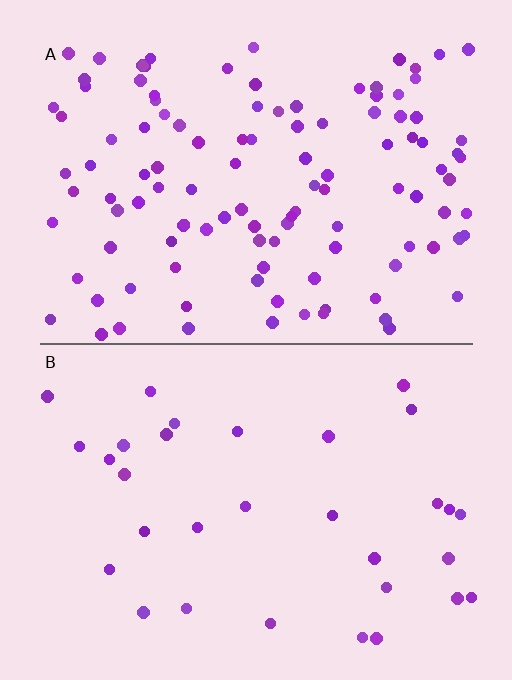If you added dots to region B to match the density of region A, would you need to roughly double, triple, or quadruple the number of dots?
Approximately quadruple.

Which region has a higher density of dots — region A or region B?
A (the top).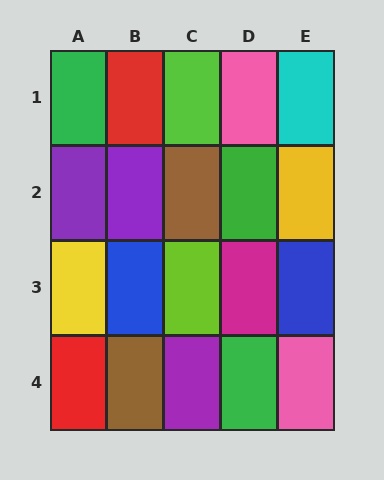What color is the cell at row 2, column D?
Green.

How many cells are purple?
3 cells are purple.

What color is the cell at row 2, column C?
Brown.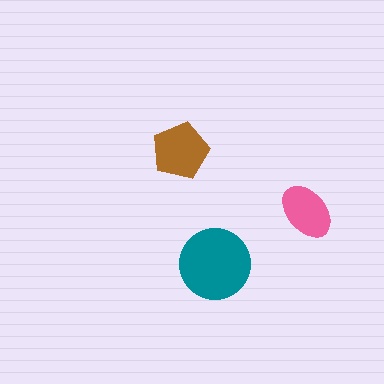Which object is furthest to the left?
The brown pentagon is leftmost.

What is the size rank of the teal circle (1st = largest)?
1st.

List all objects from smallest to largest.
The pink ellipse, the brown pentagon, the teal circle.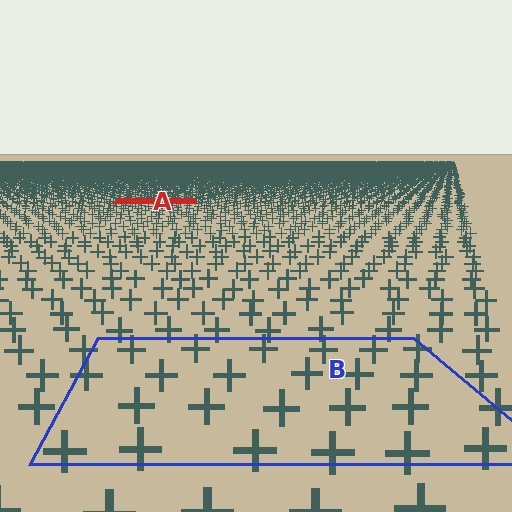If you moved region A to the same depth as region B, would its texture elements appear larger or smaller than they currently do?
They would appear larger. At a closer depth, the same texture elements are projected at a bigger on-screen size.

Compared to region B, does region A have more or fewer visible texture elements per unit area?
Region A has more texture elements per unit area — they are packed more densely because it is farther away.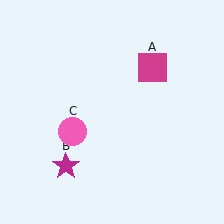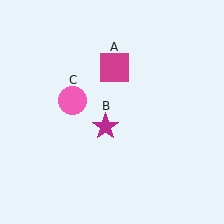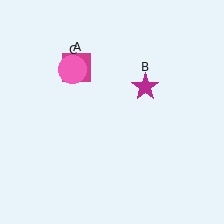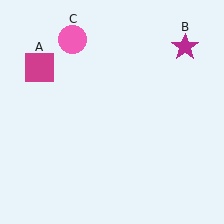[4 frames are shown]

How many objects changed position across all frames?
3 objects changed position: magenta square (object A), magenta star (object B), pink circle (object C).